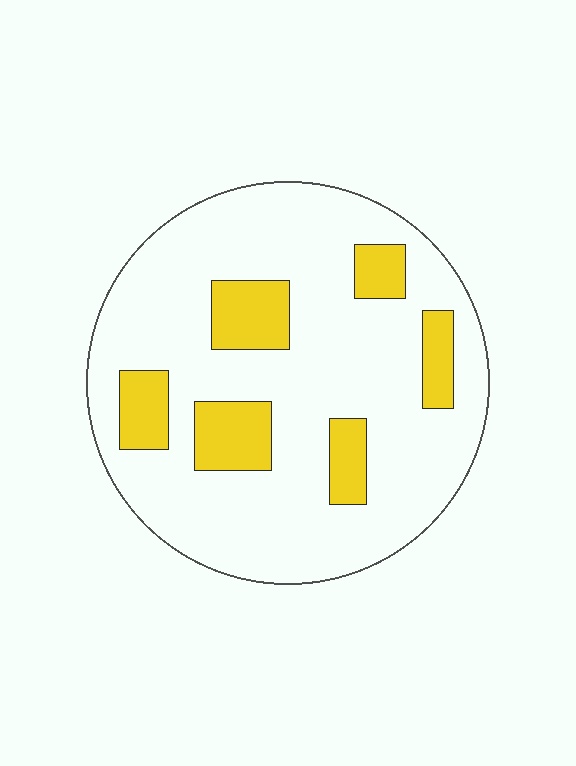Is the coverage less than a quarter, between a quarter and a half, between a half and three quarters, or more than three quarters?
Less than a quarter.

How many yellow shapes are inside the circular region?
6.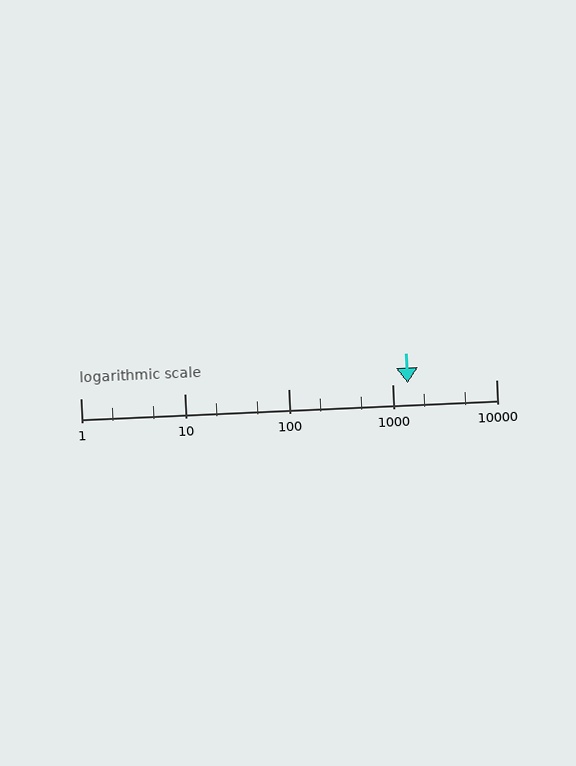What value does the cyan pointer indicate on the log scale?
The pointer indicates approximately 1400.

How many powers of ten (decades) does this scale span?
The scale spans 4 decades, from 1 to 10000.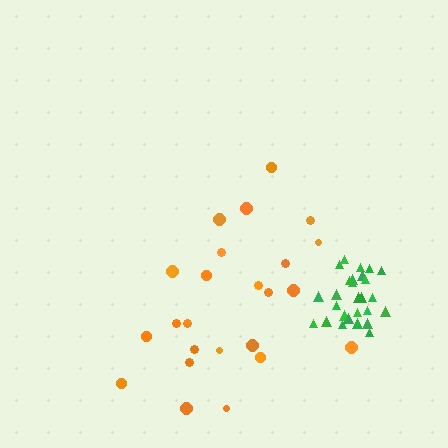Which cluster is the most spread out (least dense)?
Orange.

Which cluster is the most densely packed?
Green.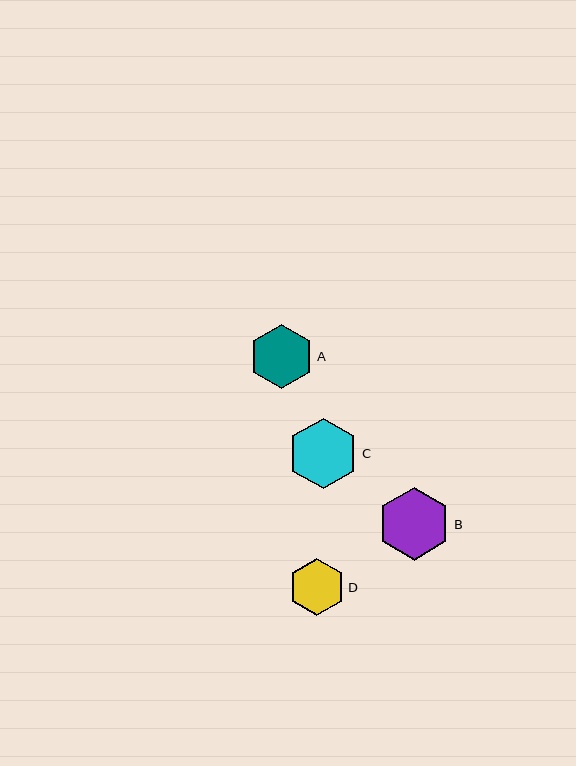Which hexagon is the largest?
Hexagon B is the largest with a size of approximately 73 pixels.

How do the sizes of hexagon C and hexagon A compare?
Hexagon C and hexagon A are approximately the same size.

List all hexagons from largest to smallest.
From largest to smallest: B, C, A, D.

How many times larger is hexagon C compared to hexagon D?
Hexagon C is approximately 1.2 times the size of hexagon D.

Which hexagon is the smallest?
Hexagon D is the smallest with a size of approximately 57 pixels.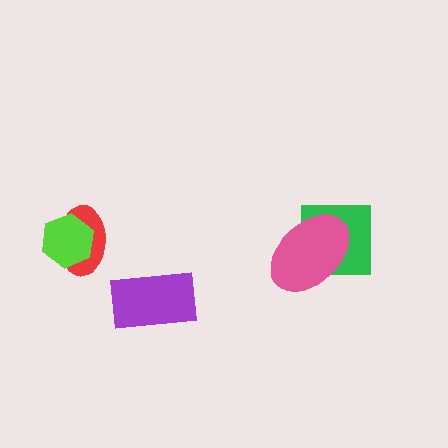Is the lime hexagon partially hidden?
No, no other shape covers it.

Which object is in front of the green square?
The pink ellipse is in front of the green square.